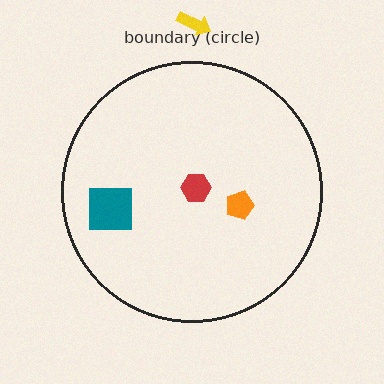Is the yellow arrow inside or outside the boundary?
Outside.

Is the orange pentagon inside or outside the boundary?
Inside.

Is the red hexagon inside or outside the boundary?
Inside.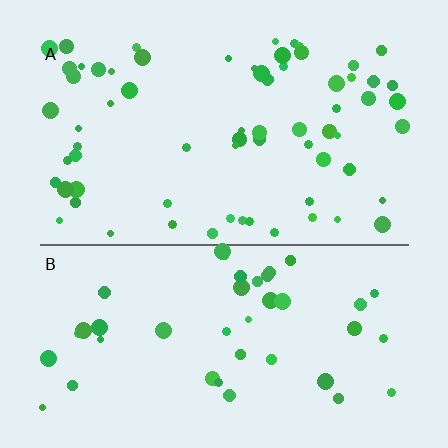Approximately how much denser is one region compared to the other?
Approximately 1.6× — region A over region B.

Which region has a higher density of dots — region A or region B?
A (the top).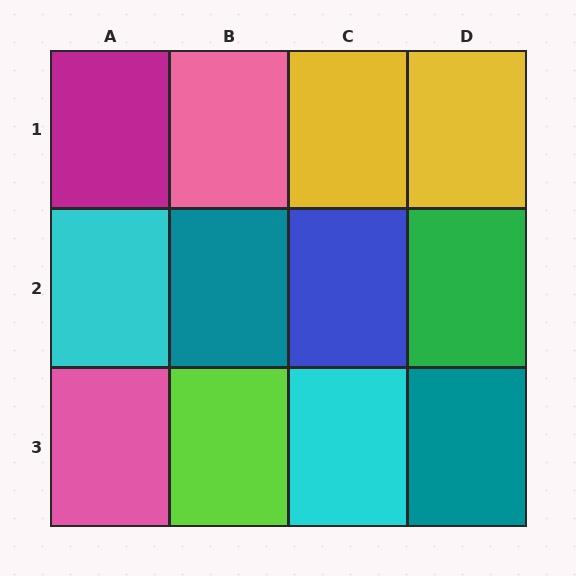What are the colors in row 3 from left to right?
Pink, lime, cyan, teal.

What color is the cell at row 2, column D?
Green.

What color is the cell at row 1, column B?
Pink.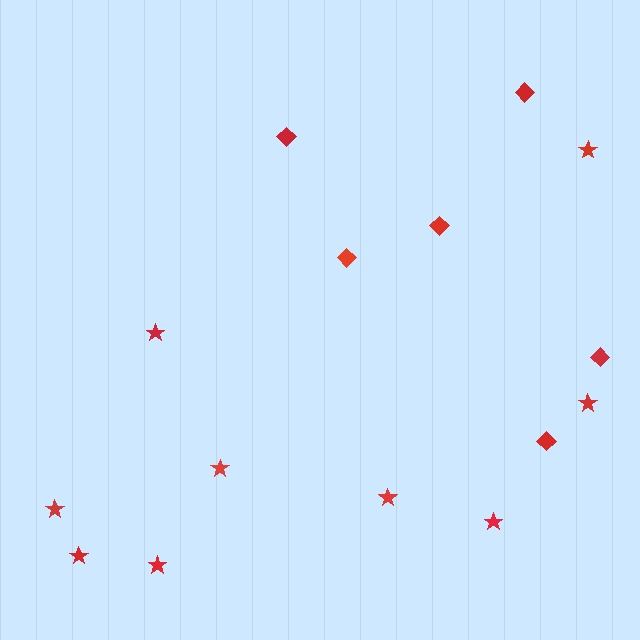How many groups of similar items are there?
There are 2 groups: one group of stars (9) and one group of diamonds (6).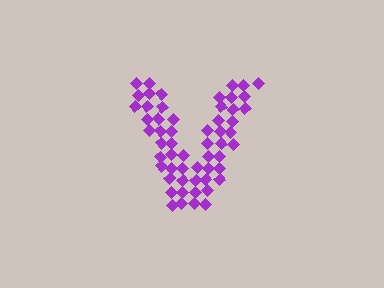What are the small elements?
The small elements are diamonds.